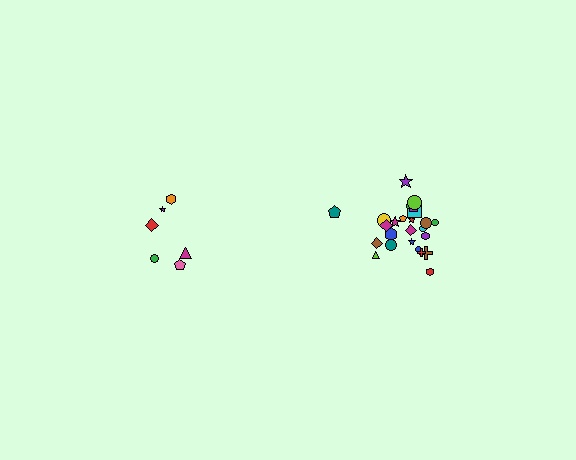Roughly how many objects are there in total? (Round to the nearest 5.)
Roughly 30 objects in total.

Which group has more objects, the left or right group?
The right group.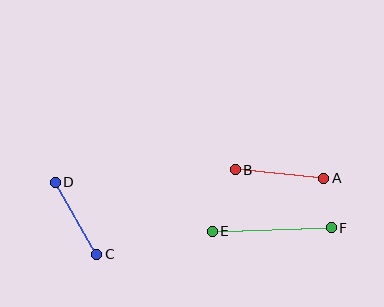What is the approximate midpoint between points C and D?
The midpoint is at approximately (76, 218) pixels.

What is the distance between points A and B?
The distance is approximately 89 pixels.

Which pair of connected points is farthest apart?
Points E and F are farthest apart.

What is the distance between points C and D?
The distance is approximately 83 pixels.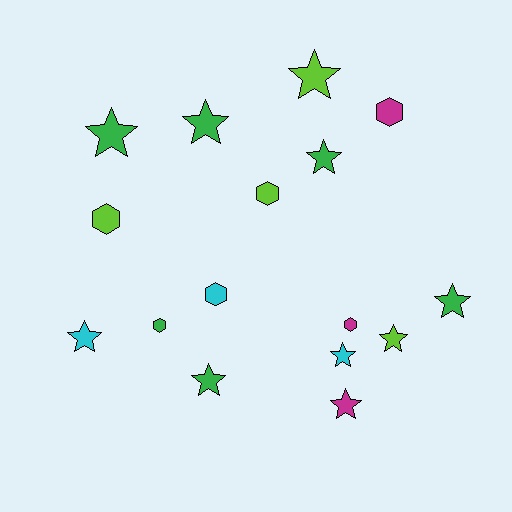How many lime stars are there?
There are 2 lime stars.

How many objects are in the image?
There are 16 objects.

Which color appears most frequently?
Green, with 6 objects.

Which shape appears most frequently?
Star, with 10 objects.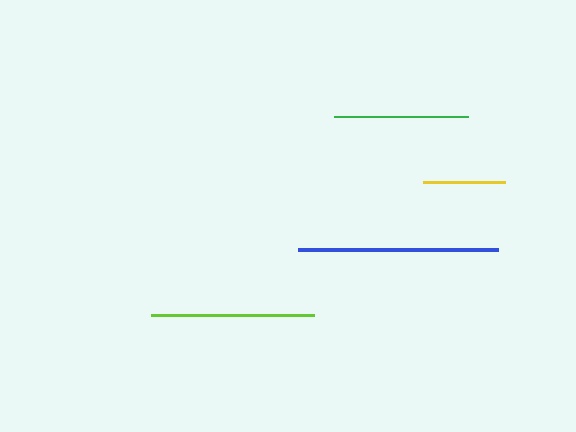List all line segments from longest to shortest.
From longest to shortest: blue, lime, green, yellow.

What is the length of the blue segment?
The blue segment is approximately 200 pixels long.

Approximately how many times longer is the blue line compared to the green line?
The blue line is approximately 1.5 times the length of the green line.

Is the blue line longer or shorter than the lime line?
The blue line is longer than the lime line.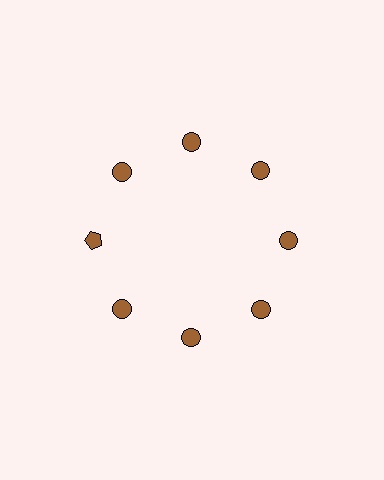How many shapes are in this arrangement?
There are 8 shapes arranged in a ring pattern.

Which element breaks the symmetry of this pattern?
The brown pentagon at roughly the 9 o'clock position breaks the symmetry. All other shapes are brown circles.